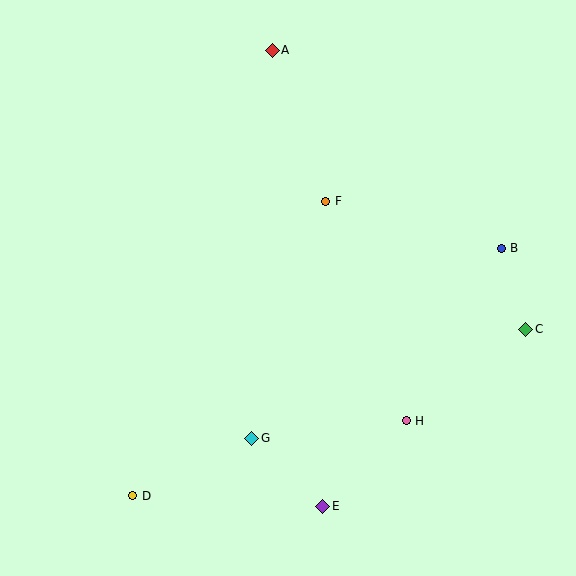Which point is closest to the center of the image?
Point F at (326, 201) is closest to the center.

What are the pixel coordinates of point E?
Point E is at (323, 506).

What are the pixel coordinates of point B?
Point B is at (501, 248).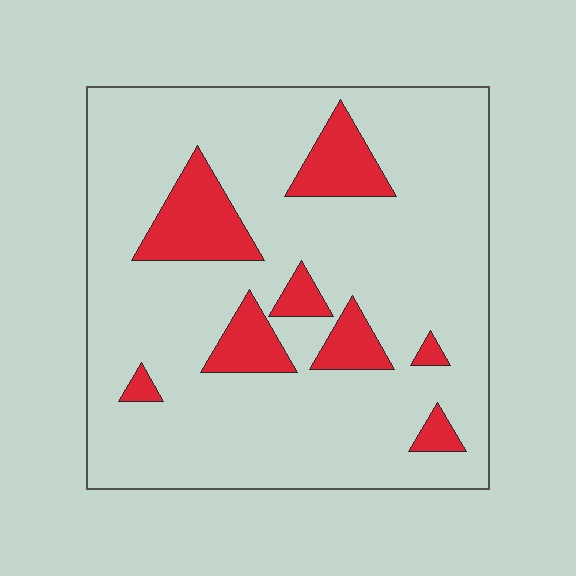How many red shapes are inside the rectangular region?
8.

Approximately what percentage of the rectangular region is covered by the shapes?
Approximately 15%.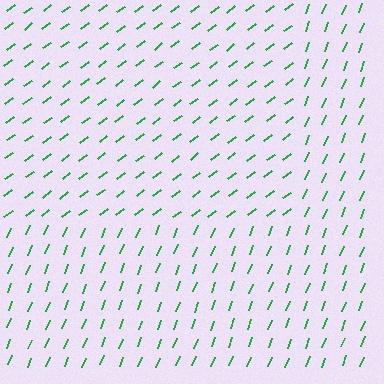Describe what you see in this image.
The image is filled with small green line segments. A rectangle region in the image has lines oriented differently from the surrounding lines, creating a visible texture boundary.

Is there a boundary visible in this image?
Yes, there is a texture boundary formed by a change in line orientation.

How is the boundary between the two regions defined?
The boundary is defined purely by a change in line orientation (approximately 32 degrees difference). All lines are the same color and thickness.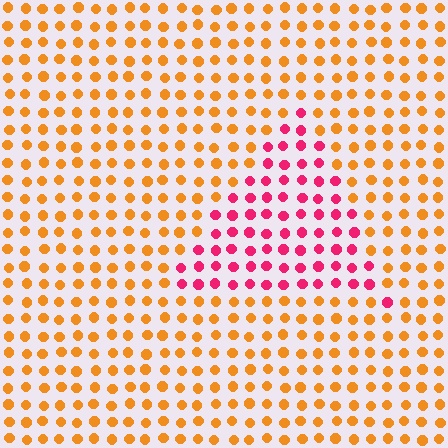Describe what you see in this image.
The image is filled with small orange elements in a uniform arrangement. A triangle-shaped region is visible where the elements are tinted to a slightly different hue, forming a subtle color boundary.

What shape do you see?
I see a triangle.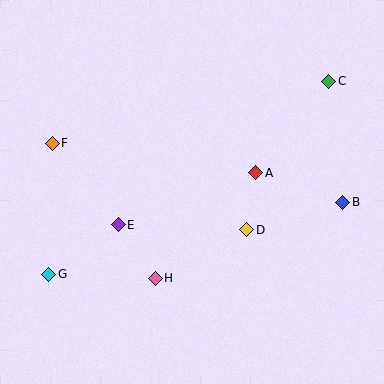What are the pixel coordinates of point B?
Point B is at (343, 202).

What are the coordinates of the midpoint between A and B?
The midpoint between A and B is at (299, 188).